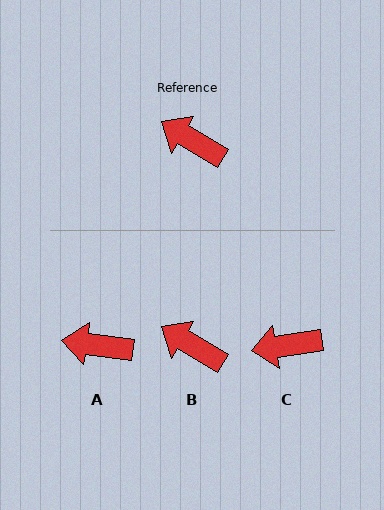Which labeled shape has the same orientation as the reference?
B.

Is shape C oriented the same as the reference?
No, it is off by about 40 degrees.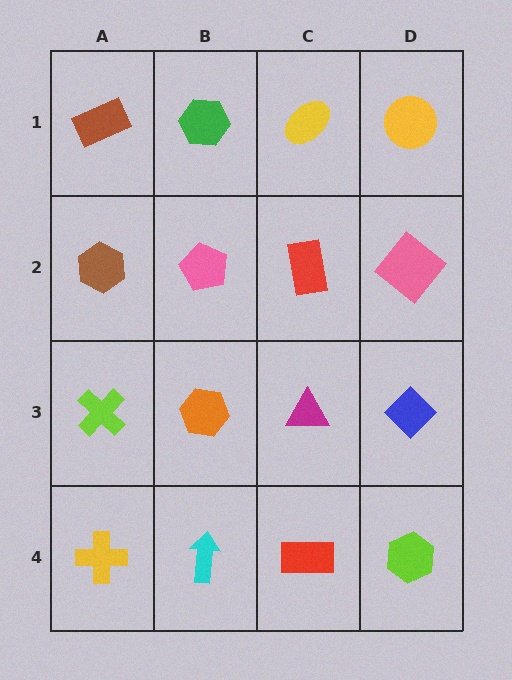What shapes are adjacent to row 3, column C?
A red rectangle (row 2, column C), a red rectangle (row 4, column C), an orange hexagon (row 3, column B), a blue diamond (row 3, column D).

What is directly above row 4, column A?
A lime cross.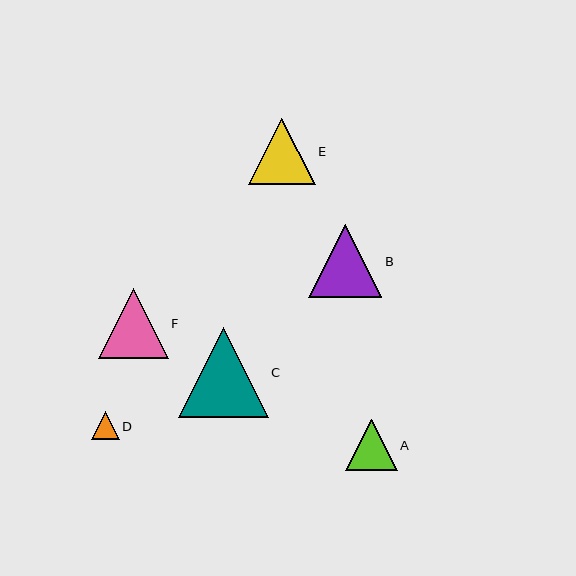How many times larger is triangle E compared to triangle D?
Triangle E is approximately 2.4 times the size of triangle D.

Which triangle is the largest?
Triangle C is the largest with a size of approximately 90 pixels.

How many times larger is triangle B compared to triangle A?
Triangle B is approximately 1.4 times the size of triangle A.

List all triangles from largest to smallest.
From largest to smallest: C, B, F, E, A, D.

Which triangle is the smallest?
Triangle D is the smallest with a size of approximately 28 pixels.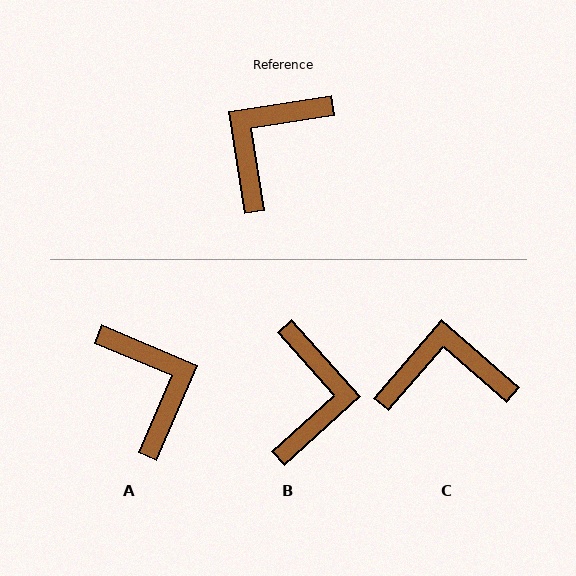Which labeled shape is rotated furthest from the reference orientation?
B, about 147 degrees away.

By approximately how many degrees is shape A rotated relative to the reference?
Approximately 122 degrees clockwise.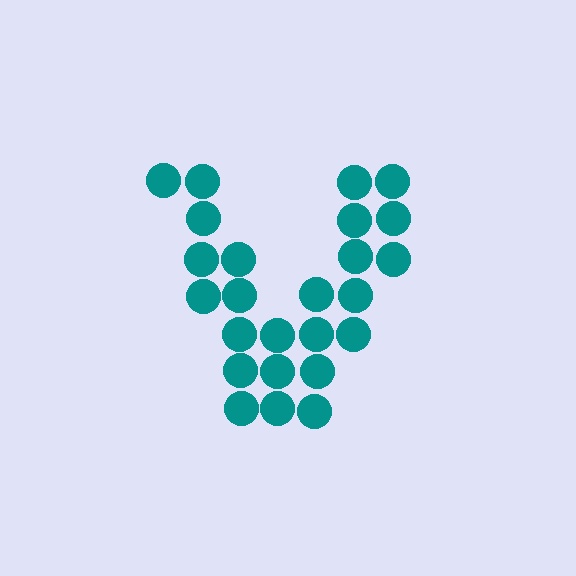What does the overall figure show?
The overall figure shows the letter V.